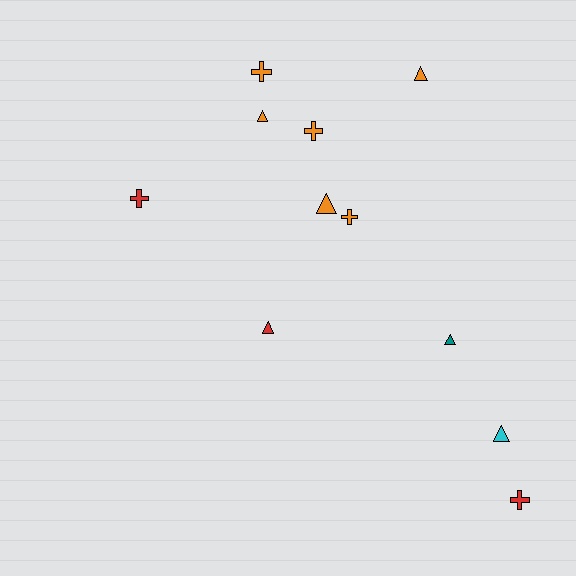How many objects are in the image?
There are 11 objects.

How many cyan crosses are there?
There are no cyan crosses.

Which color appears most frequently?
Orange, with 6 objects.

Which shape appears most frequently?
Triangle, with 6 objects.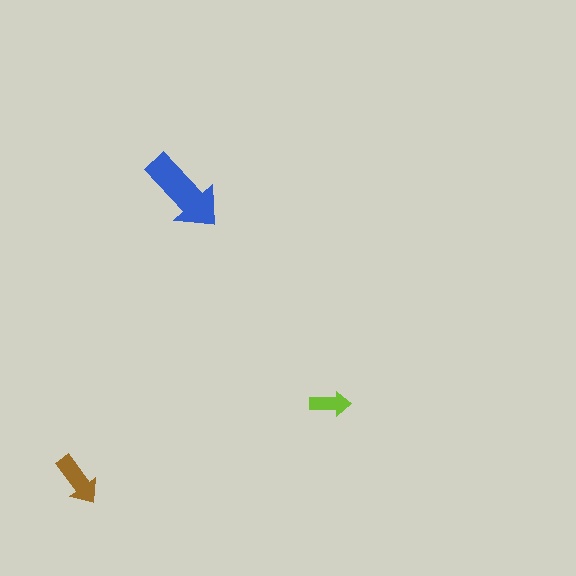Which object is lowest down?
The brown arrow is bottommost.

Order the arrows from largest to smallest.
the blue one, the brown one, the lime one.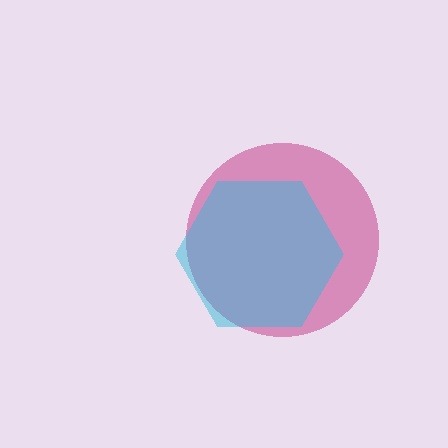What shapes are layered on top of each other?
The layered shapes are: a magenta circle, a cyan hexagon.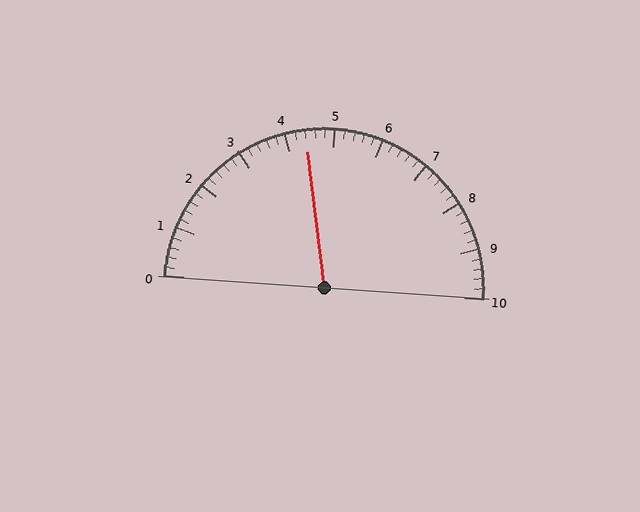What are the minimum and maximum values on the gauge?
The gauge ranges from 0 to 10.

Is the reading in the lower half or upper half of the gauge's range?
The reading is in the lower half of the range (0 to 10).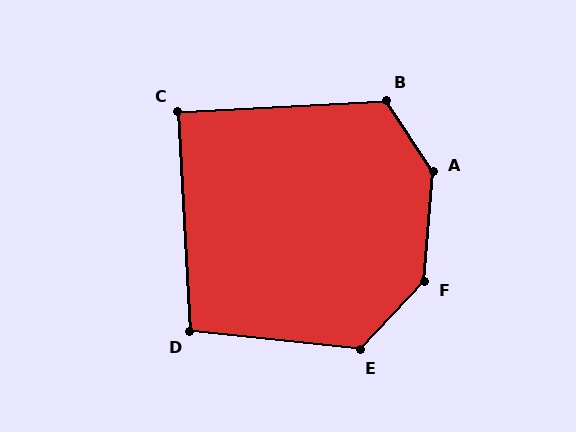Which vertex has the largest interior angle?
A, at approximately 142 degrees.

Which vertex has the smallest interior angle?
C, at approximately 90 degrees.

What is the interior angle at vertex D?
Approximately 99 degrees (obtuse).